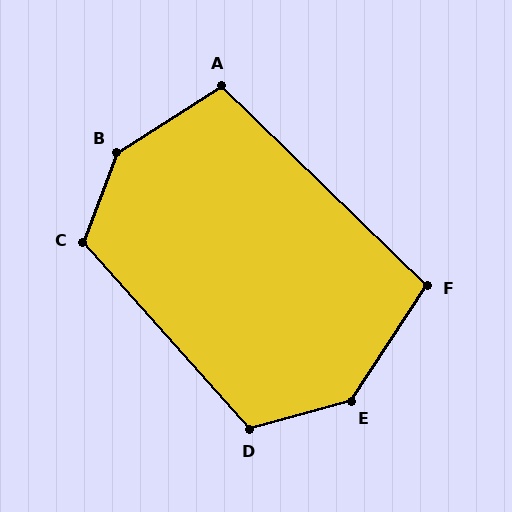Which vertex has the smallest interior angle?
F, at approximately 101 degrees.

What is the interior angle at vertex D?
Approximately 116 degrees (obtuse).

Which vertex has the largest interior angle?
B, at approximately 143 degrees.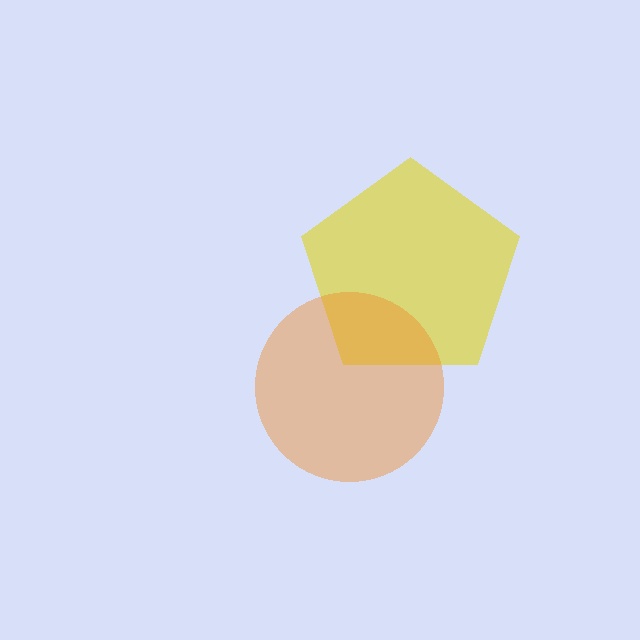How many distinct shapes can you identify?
There are 2 distinct shapes: a yellow pentagon, an orange circle.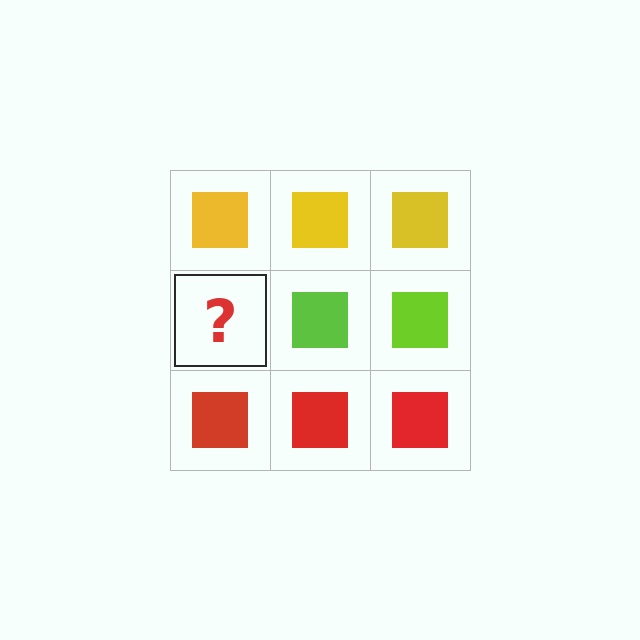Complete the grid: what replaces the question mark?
The question mark should be replaced with a lime square.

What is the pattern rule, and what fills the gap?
The rule is that each row has a consistent color. The gap should be filled with a lime square.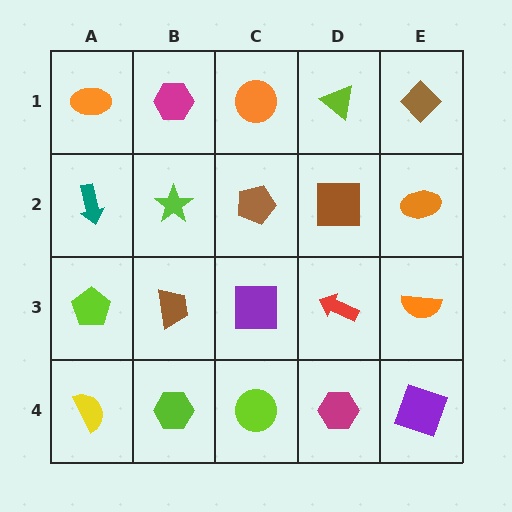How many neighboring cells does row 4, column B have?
3.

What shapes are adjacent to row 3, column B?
A lime star (row 2, column B), a lime hexagon (row 4, column B), a lime pentagon (row 3, column A), a purple square (row 3, column C).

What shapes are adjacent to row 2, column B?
A magenta hexagon (row 1, column B), a brown trapezoid (row 3, column B), a teal arrow (row 2, column A), a brown pentagon (row 2, column C).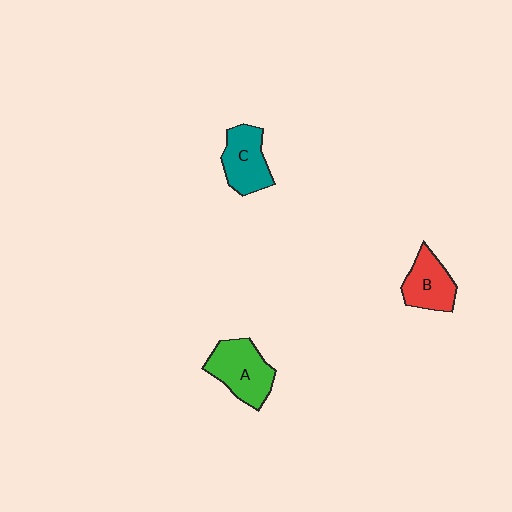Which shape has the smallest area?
Shape B (red).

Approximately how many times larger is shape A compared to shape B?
Approximately 1.3 times.